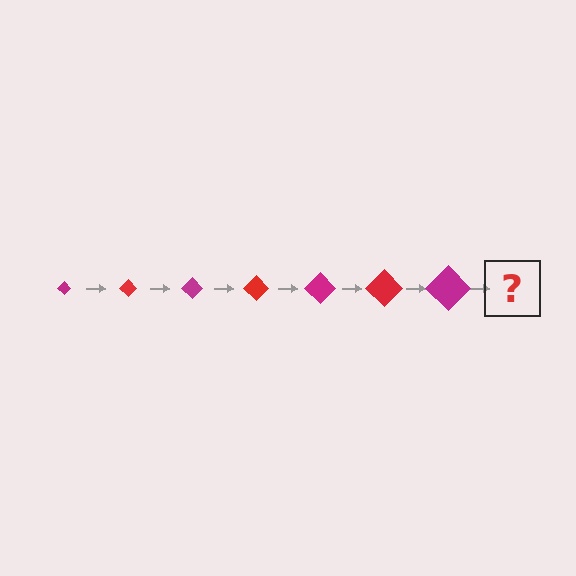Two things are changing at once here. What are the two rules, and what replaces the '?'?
The two rules are that the diamond grows larger each step and the color cycles through magenta and red. The '?' should be a red diamond, larger than the previous one.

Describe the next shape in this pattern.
It should be a red diamond, larger than the previous one.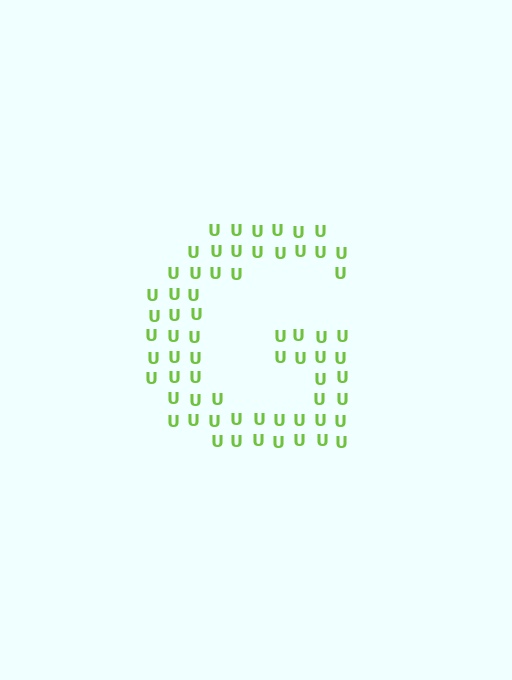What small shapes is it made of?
It is made of small letter U's.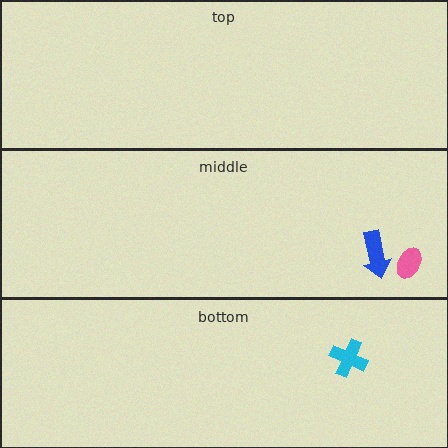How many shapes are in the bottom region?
1.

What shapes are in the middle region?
The blue arrow, the pink ellipse.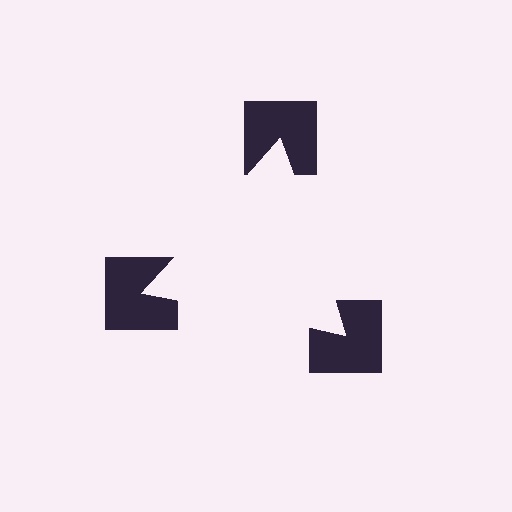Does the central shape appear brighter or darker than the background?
It typically appears slightly brighter than the background, even though no actual brightness change is drawn.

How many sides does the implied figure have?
3 sides.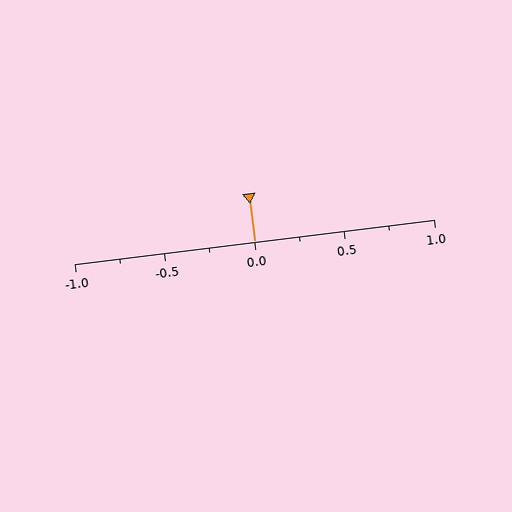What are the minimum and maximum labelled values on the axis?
The axis runs from -1.0 to 1.0.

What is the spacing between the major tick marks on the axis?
The major ticks are spaced 0.5 apart.